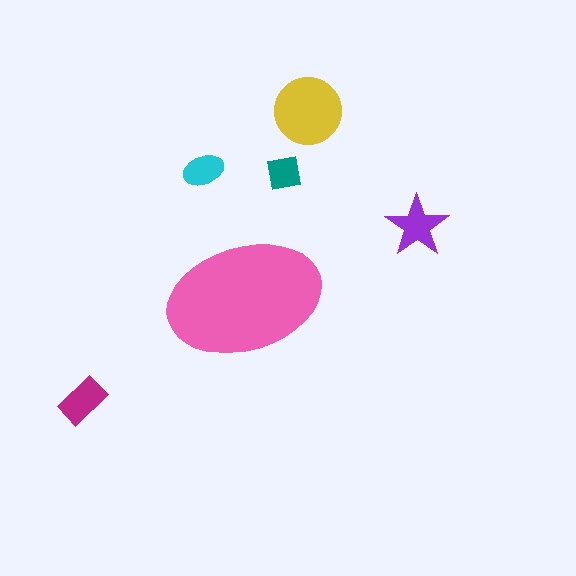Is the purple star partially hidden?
No, the purple star is fully visible.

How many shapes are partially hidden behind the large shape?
0 shapes are partially hidden.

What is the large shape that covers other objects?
A pink ellipse.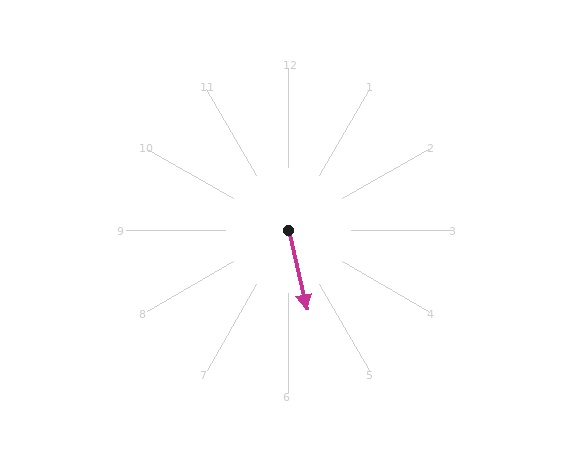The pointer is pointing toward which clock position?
Roughly 6 o'clock.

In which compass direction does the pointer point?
South.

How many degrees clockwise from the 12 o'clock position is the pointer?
Approximately 167 degrees.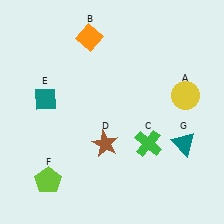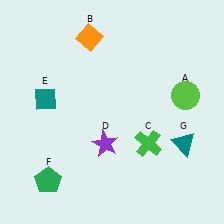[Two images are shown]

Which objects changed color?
A changed from yellow to lime. D changed from brown to purple. F changed from lime to green.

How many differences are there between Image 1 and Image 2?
There are 3 differences between the two images.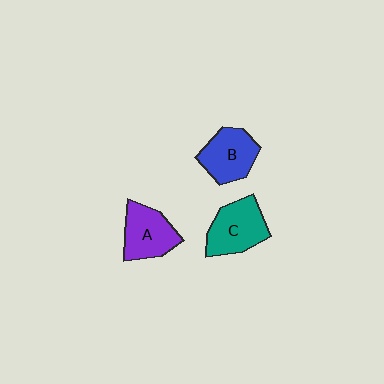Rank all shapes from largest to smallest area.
From largest to smallest: C (teal), B (blue), A (purple).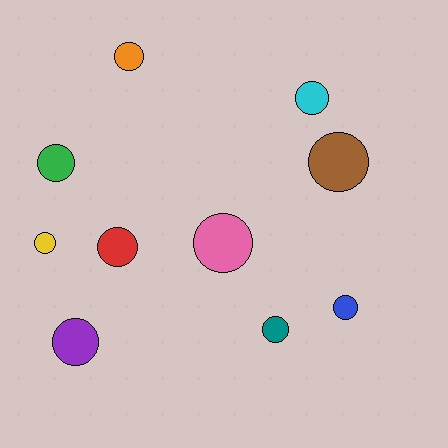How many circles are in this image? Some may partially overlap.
There are 10 circles.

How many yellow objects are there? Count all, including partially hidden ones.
There is 1 yellow object.